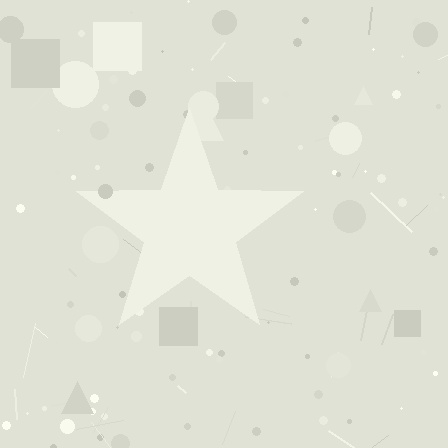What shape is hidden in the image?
A star is hidden in the image.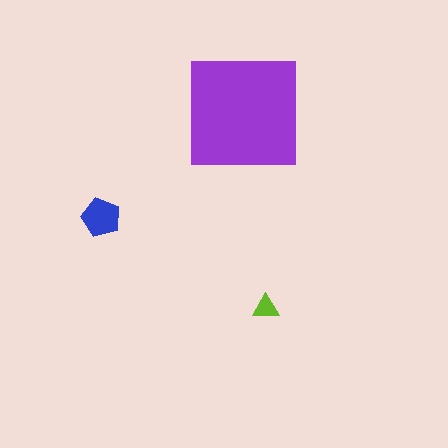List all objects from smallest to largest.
The lime triangle, the blue pentagon, the purple square.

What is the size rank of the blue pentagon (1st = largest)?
2nd.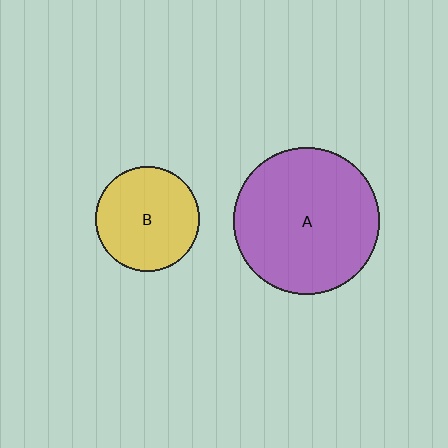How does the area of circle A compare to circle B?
Approximately 2.0 times.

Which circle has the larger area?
Circle A (purple).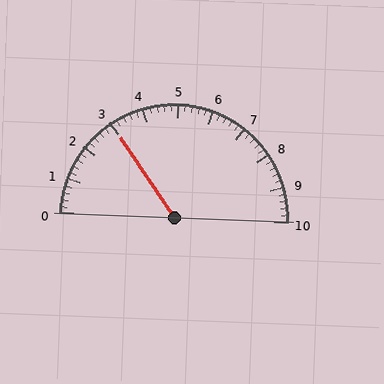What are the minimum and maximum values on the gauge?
The gauge ranges from 0 to 10.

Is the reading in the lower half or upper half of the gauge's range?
The reading is in the lower half of the range (0 to 10).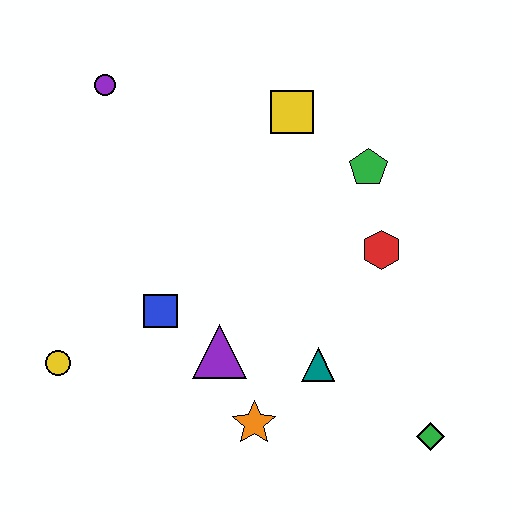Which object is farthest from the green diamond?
The purple circle is farthest from the green diamond.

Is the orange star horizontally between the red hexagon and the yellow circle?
Yes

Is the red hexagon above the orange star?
Yes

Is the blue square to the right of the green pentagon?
No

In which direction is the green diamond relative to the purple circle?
The green diamond is below the purple circle.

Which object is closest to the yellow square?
The green pentagon is closest to the yellow square.